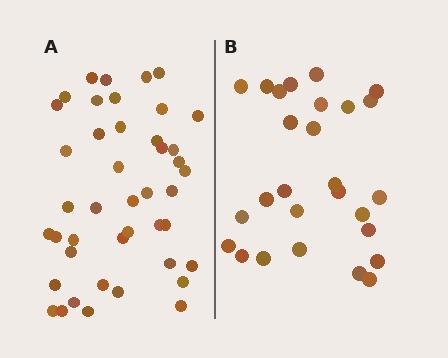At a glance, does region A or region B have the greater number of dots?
Region A (the left region) has more dots.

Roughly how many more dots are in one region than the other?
Region A has approximately 15 more dots than region B.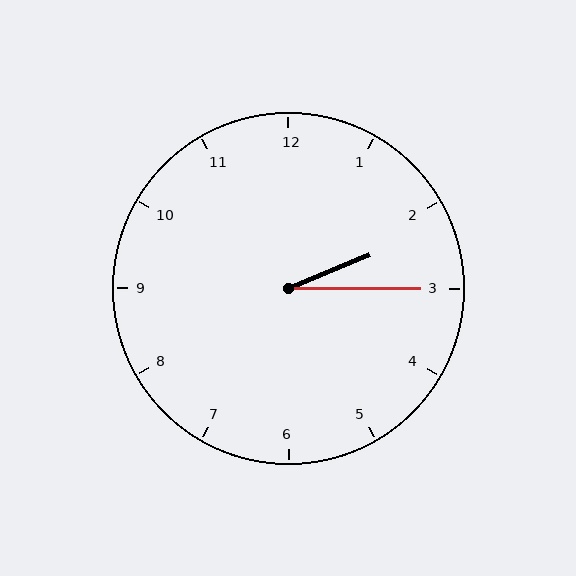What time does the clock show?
2:15.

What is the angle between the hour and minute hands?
Approximately 22 degrees.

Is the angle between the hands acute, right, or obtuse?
It is acute.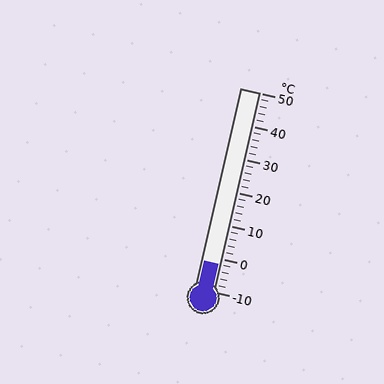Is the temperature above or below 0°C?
The temperature is below 0°C.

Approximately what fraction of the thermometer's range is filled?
The thermometer is filled to approximately 15% of its range.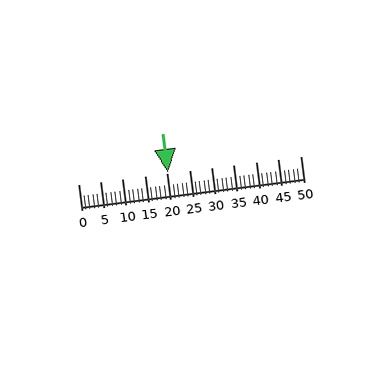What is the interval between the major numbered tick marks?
The major tick marks are spaced 5 units apart.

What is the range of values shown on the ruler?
The ruler shows values from 0 to 50.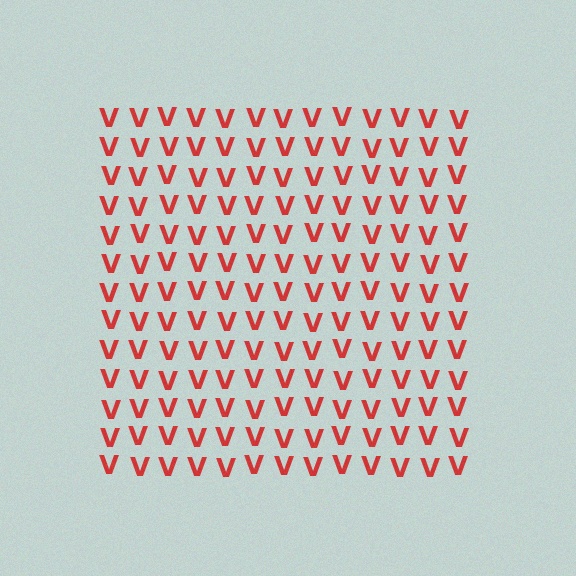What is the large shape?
The large shape is a square.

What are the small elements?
The small elements are letter V's.